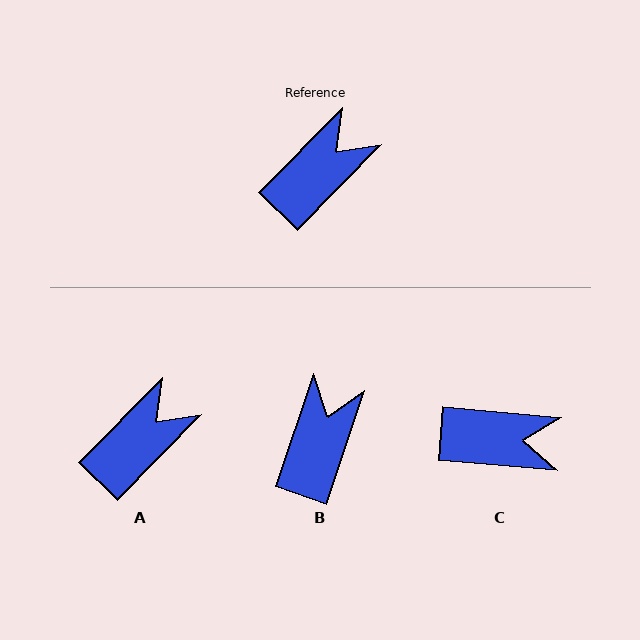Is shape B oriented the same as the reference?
No, it is off by about 26 degrees.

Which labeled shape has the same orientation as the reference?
A.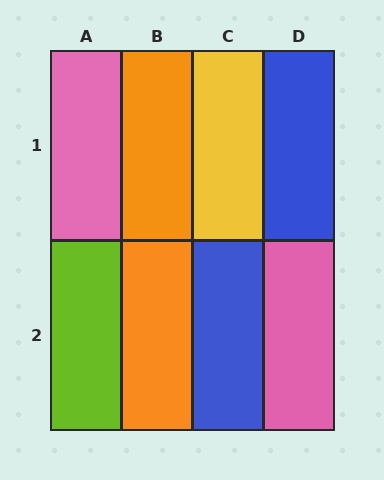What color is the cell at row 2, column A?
Lime.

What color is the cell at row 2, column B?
Orange.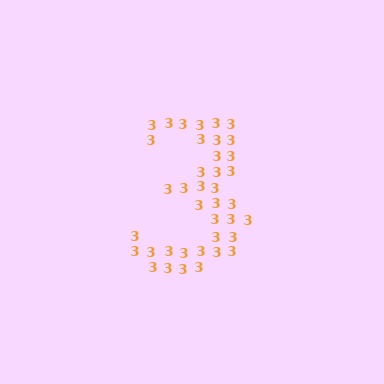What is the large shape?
The large shape is the digit 3.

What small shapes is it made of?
It is made of small digit 3's.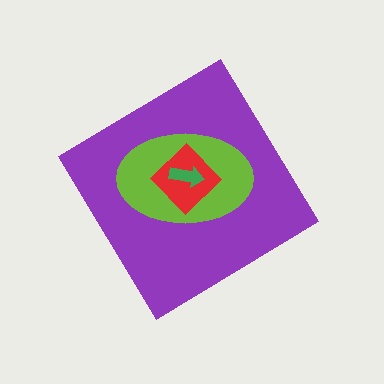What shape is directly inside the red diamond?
The green arrow.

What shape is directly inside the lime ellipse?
The red diamond.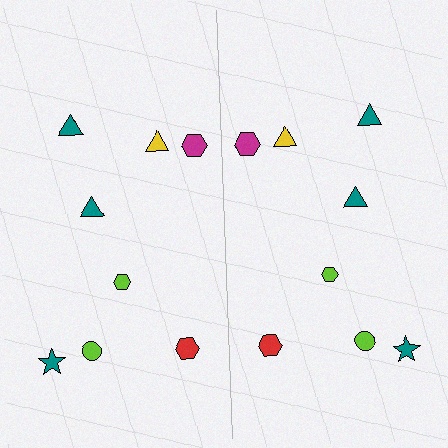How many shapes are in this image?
There are 16 shapes in this image.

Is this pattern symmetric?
Yes, this pattern has bilateral (reflection) symmetry.